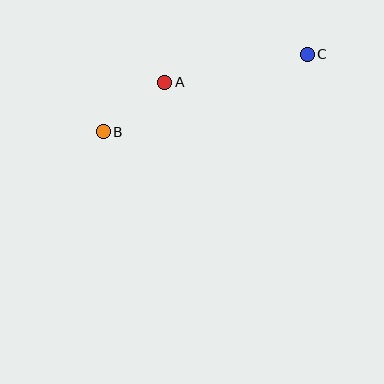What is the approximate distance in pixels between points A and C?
The distance between A and C is approximately 145 pixels.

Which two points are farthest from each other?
Points B and C are farthest from each other.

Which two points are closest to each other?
Points A and B are closest to each other.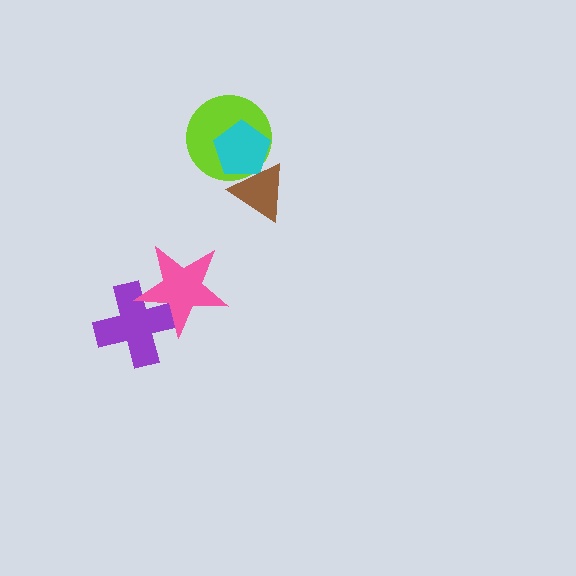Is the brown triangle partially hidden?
No, no other shape covers it.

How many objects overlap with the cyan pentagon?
2 objects overlap with the cyan pentagon.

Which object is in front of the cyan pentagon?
The brown triangle is in front of the cyan pentagon.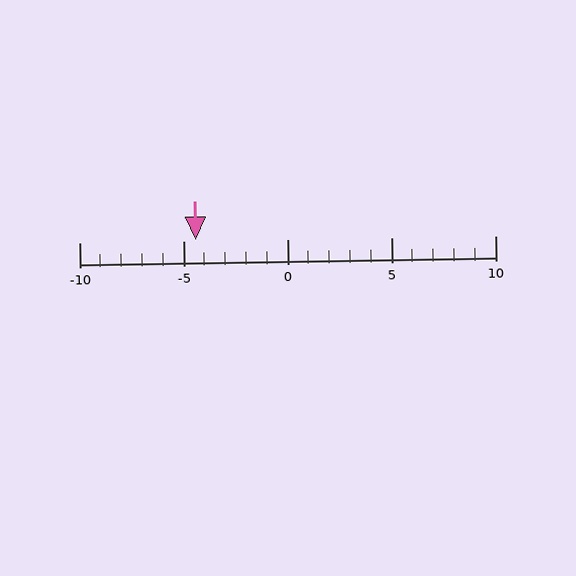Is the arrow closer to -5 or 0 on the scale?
The arrow is closer to -5.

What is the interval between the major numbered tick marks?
The major tick marks are spaced 5 units apart.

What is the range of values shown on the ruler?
The ruler shows values from -10 to 10.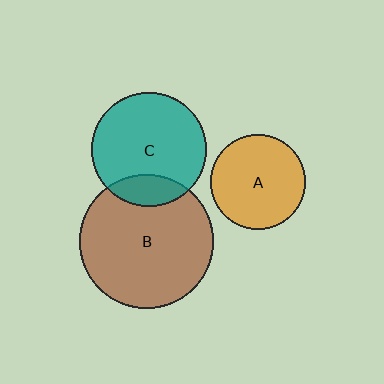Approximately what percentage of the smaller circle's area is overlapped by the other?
Approximately 20%.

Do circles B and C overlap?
Yes.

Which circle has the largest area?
Circle B (brown).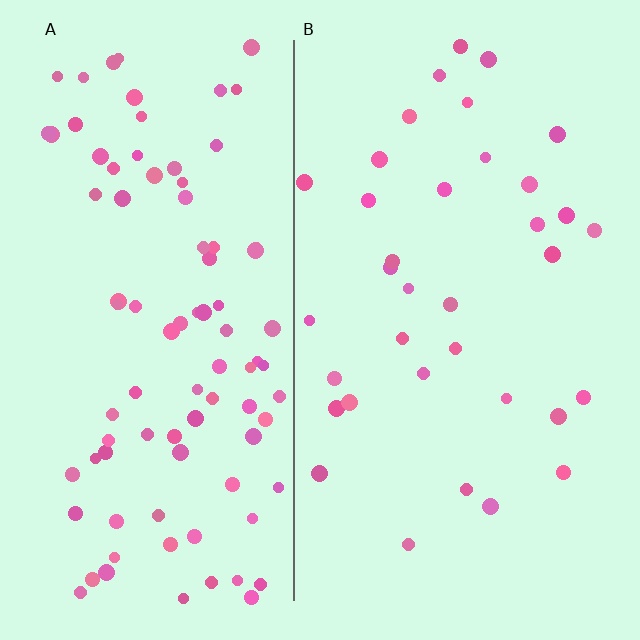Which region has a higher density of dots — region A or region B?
A (the left).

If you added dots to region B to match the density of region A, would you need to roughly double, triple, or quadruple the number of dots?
Approximately triple.